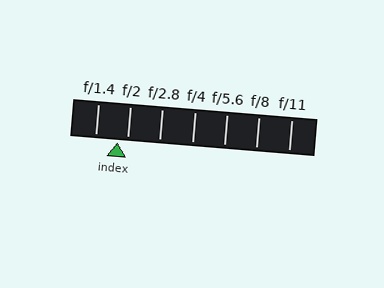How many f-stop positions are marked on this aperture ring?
There are 7 f-stop positions marked.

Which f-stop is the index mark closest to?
The index mark is closest to f/2.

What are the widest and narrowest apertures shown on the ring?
The widest aperture shown is f/1.4 and the narrowest is f/11.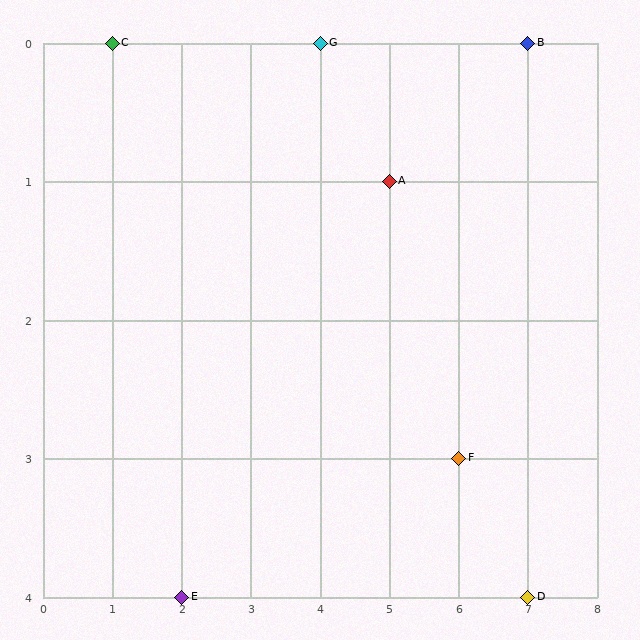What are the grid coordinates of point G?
Point G is at grid coordinates (4, 0).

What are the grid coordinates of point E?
Point E is at grid coordinates (2, 4).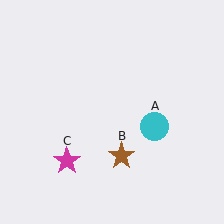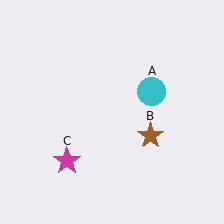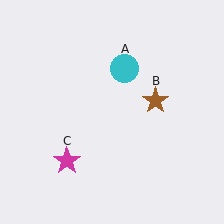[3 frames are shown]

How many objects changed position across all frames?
2 objects changed position: cyan circle (object A), brown star (object B).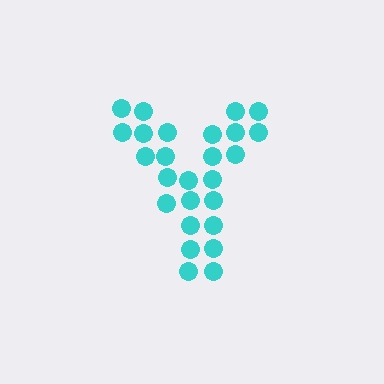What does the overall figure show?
The overall figure shows the letter Y.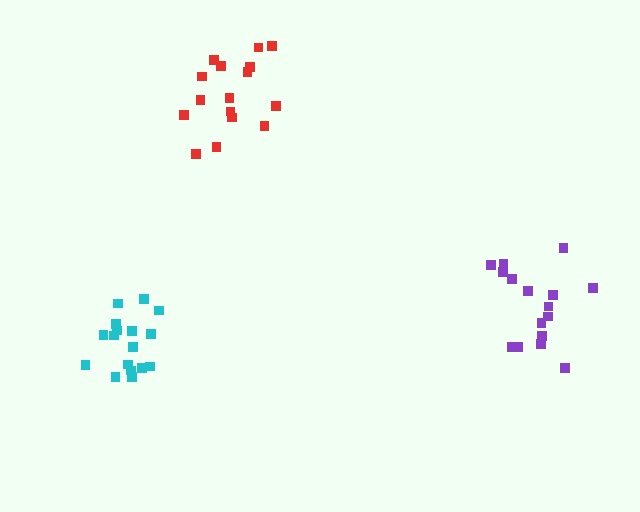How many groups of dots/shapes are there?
There are 3 groups.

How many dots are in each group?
Group 1: 17 dots, Group 2: 16 dots, Group 3: 16 dots (49 total).